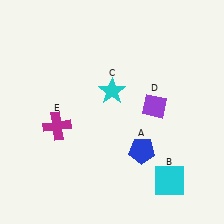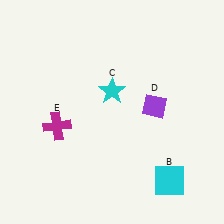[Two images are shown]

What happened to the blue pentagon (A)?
The blue pentagon (A) was removed in Image 2. It was in the bottom-right area of Image 1.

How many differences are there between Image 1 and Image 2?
There is 1 difference between the two images.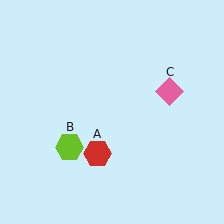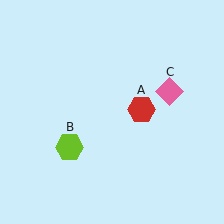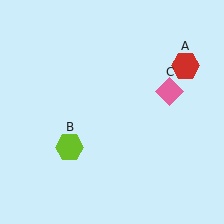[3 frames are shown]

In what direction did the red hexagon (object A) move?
The red hexagon (object A) moved up and to the right.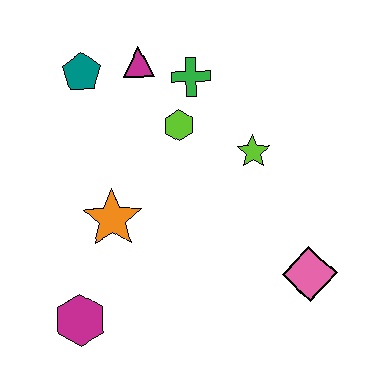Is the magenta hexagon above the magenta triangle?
No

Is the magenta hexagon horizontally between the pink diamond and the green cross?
No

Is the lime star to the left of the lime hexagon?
No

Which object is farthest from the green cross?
The magenta hexagon is farthest from the green cross.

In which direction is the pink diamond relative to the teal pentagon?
The pink diamond is to the right of the teal pentagon.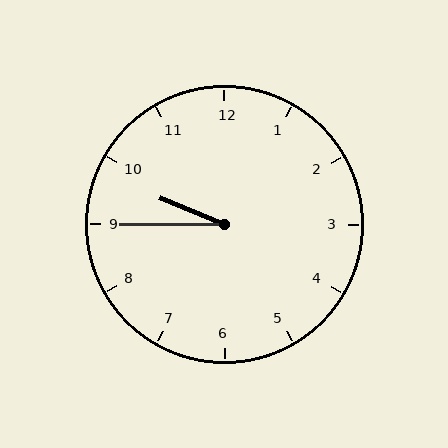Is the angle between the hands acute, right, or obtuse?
It is acute.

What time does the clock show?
9:45.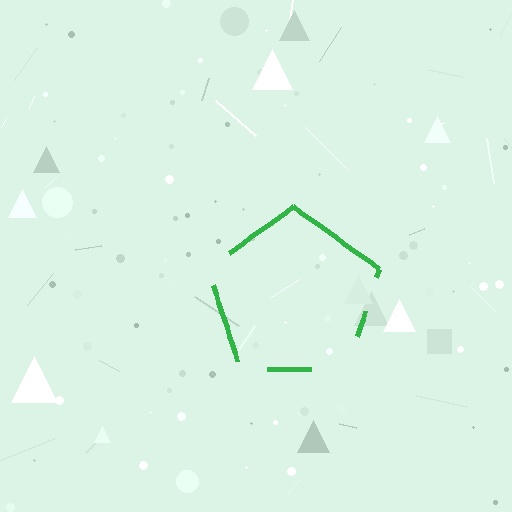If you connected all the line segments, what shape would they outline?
They would outline a pentagon.